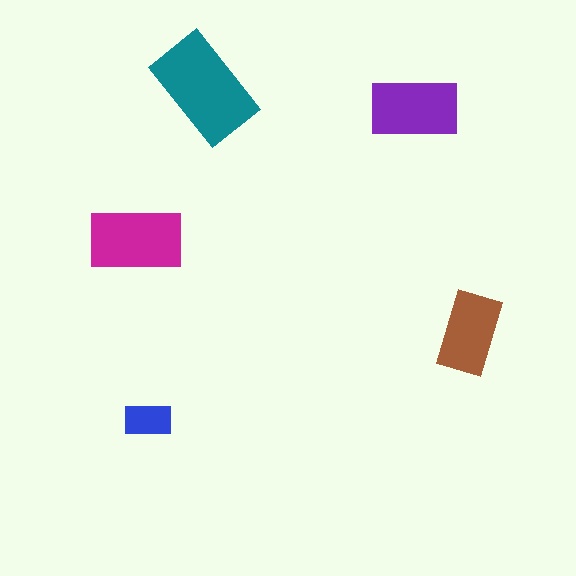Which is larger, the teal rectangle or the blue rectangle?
The teal one.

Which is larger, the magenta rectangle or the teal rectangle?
The teal one.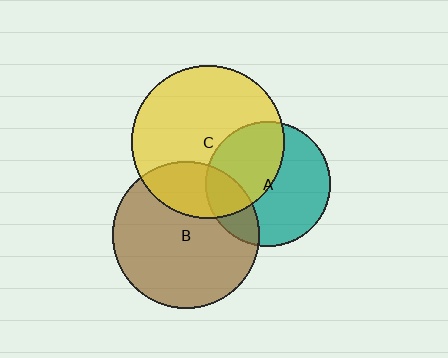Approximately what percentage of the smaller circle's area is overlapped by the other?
Approximately 20%.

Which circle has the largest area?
Circle C (yellow).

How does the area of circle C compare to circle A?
Approximately 1.5 times.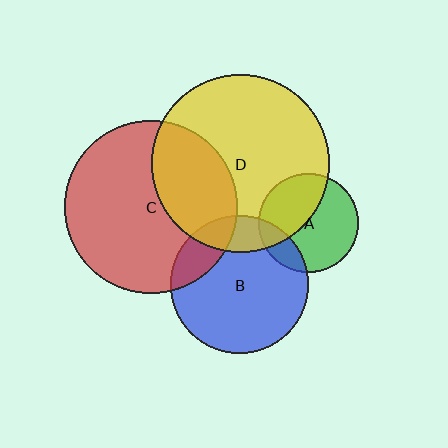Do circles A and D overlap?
Yes.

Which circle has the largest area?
Circle D (yellow).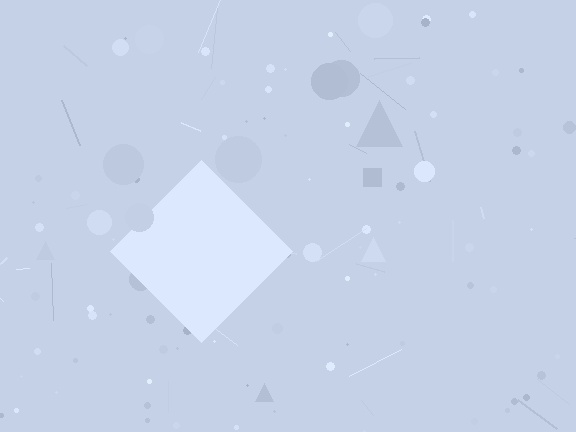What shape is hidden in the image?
A diamond is hidden in the image.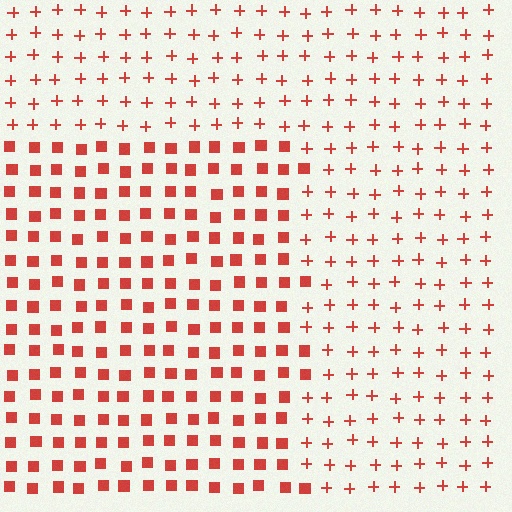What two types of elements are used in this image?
The image uses squares inside the rectangle region and plus signs outside it.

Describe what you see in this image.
The image is filled with small red elements arranged in a uniform grid. A rectangle-shaped region contains squares, while the surrounding area contains plus signs. The boundary is defined purely by the change in element shape.